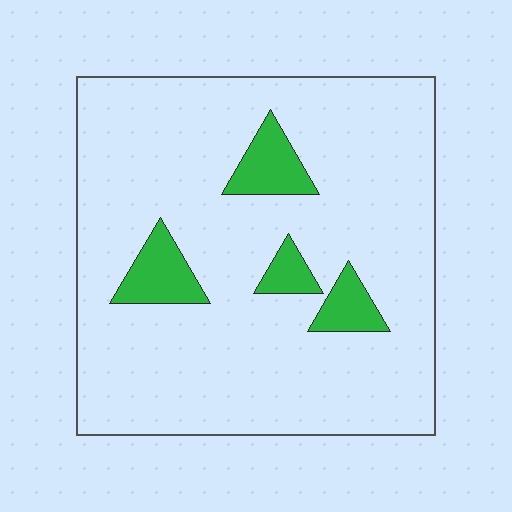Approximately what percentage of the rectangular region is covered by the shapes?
Approximately 10%.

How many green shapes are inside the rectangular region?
4.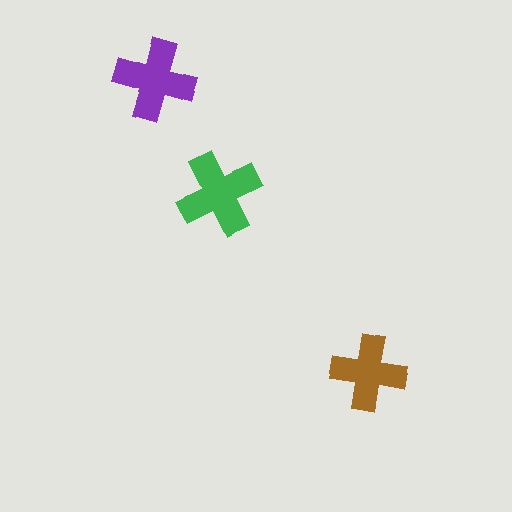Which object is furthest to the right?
The brown cross is rightmost.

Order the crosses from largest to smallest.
the green one, the purple one, the brown one.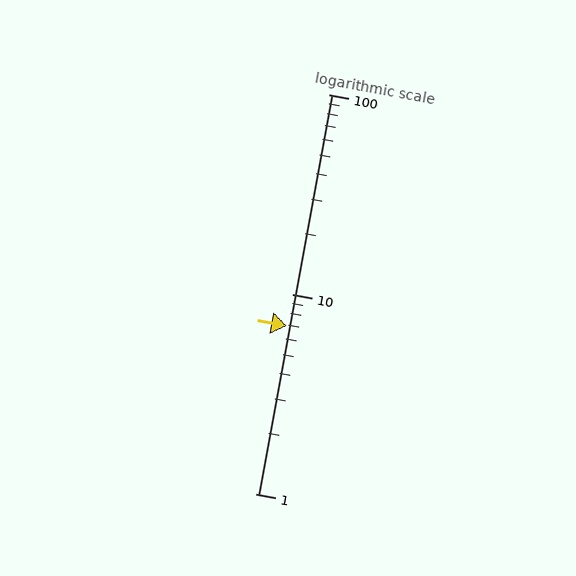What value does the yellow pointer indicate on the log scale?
The pointer indicates approximately 6.9.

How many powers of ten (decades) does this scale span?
The scale spans 2 decades, from 1 to 100.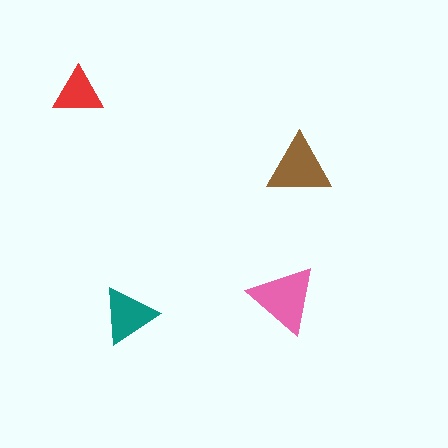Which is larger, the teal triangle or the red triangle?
The teal one.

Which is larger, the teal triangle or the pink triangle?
The pink one.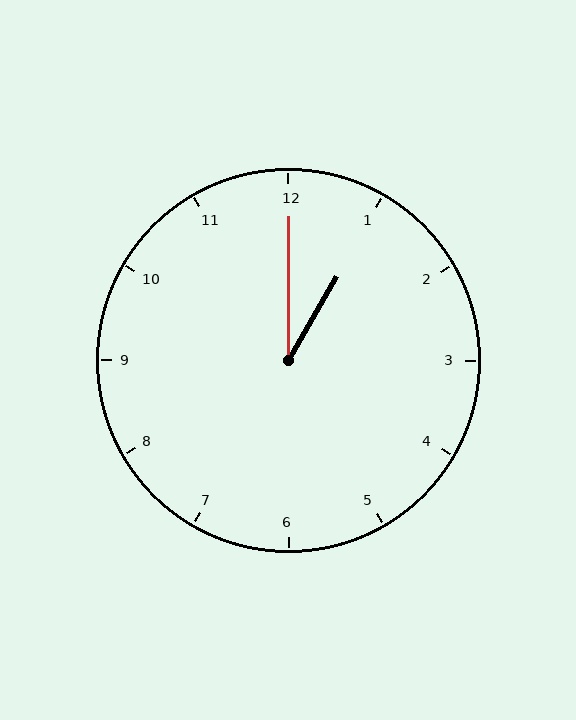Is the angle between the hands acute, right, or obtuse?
It is acute.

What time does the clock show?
1:00.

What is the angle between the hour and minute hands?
Approximately 30 degrees.